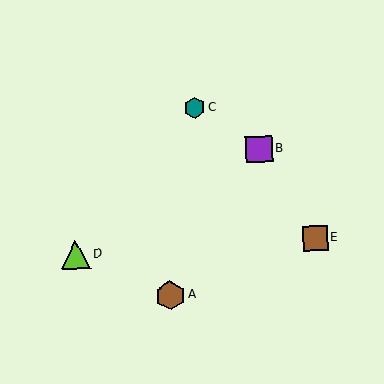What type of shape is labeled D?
Shape D is a lime triangle.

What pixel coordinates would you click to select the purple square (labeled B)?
Click at (259, 149) to select the purple square B.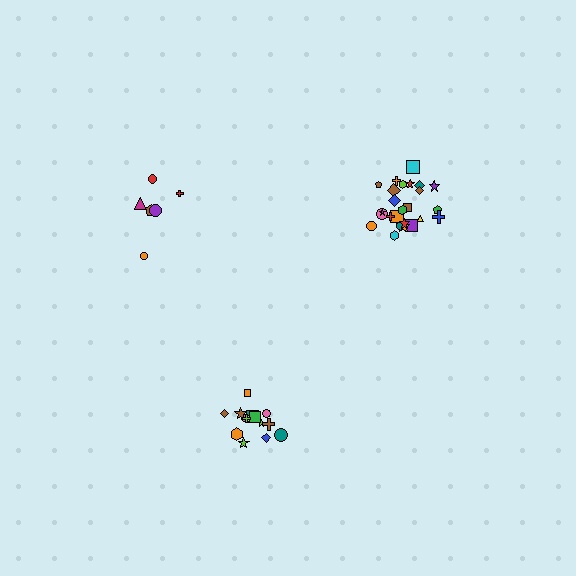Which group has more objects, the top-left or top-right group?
The top-right group.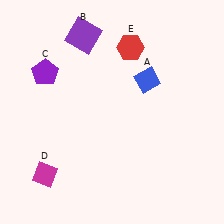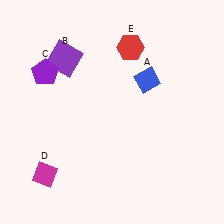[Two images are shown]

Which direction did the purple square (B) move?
The purple square (B) moved down.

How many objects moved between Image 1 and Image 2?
1 object moved between the two images.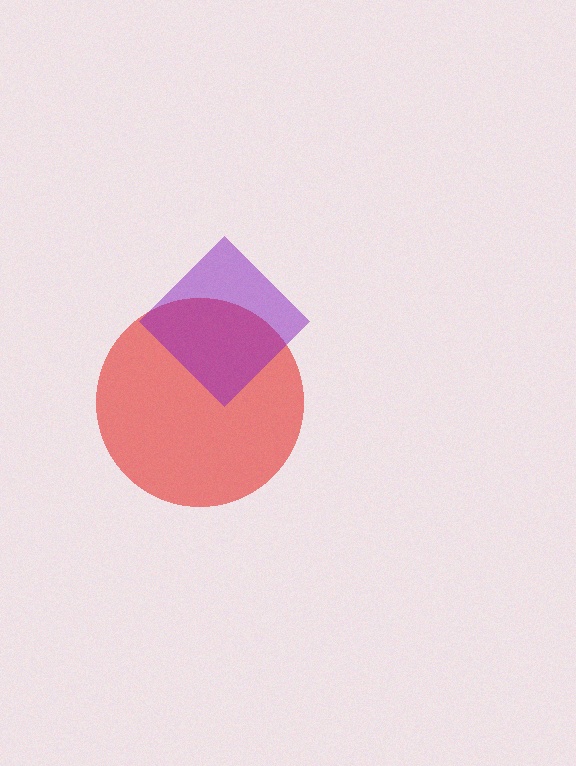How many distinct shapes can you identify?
There are 2 distinct shapes: a red circle, a purple diamond.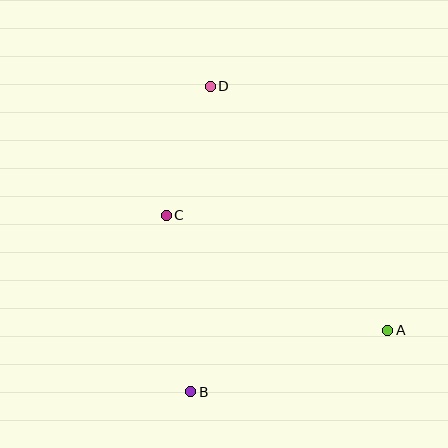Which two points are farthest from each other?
Points B and D are farthest from each other.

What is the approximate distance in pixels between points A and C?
The distance between A and C is approximately 250 pixels.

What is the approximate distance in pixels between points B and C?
The distance between B and C is approximately 178 pixels.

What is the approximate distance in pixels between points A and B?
The distance between A and B is approximately 206 pixels.